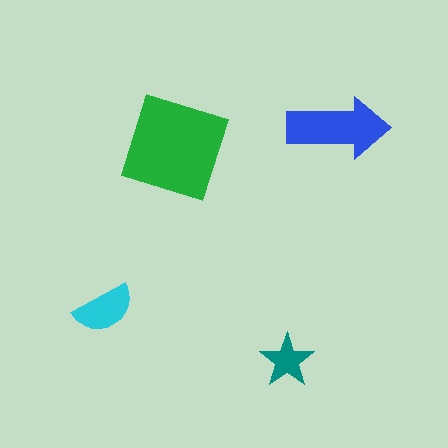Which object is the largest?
The green square.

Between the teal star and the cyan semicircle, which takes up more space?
The cyan semicircle.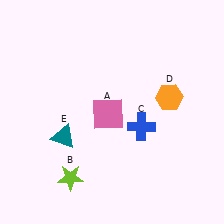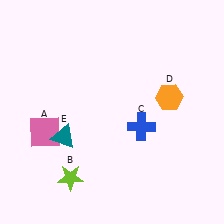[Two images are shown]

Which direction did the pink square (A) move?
The pink square (A) moved left.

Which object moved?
The pink square (A) moved left.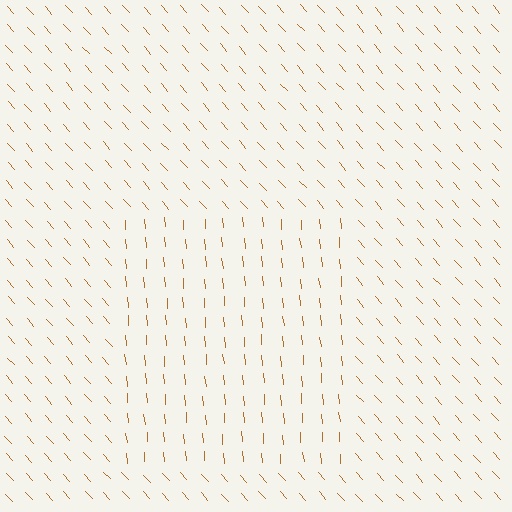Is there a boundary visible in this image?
Yes, there is a texture boundary formed by a change in line orientation.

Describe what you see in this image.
The image is filled with small brown line segments. A rectangle region in the image has lines oriented differently from the surrounding lines, creating a visible texture boundary.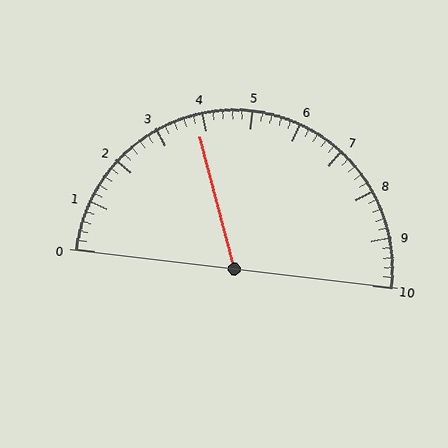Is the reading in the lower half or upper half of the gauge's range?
The reading is in the lower half of the range (0 to 10).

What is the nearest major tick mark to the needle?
The nearest major tick mark is 4.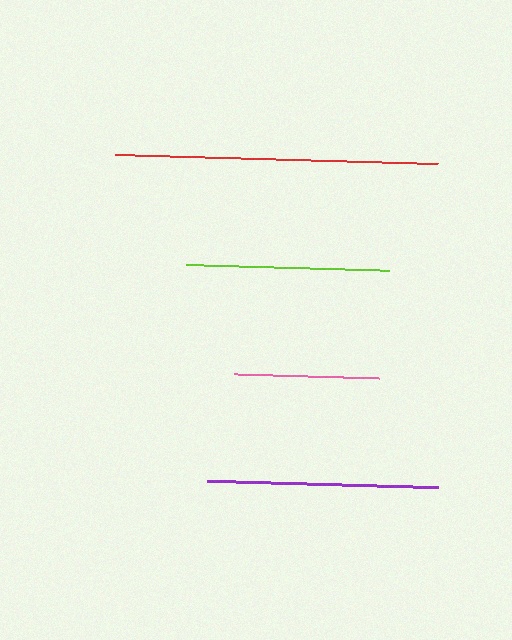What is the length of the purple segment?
The purple segment is approximately 231 pixels long.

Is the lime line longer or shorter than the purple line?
The purple line is longer than the lime line.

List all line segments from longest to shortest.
From longest to shortest: red, purple, lime, pink.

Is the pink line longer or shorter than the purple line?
The purple line is longer than the pink line.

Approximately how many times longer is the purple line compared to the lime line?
The purple line is approximately 1.1 times the length of the lime line.